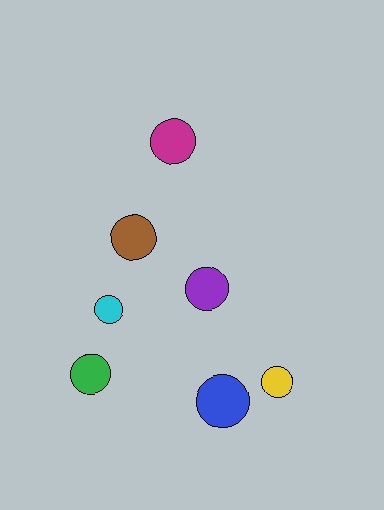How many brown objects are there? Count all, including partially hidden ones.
There is 1 brown object.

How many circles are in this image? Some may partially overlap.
There are 7 circles.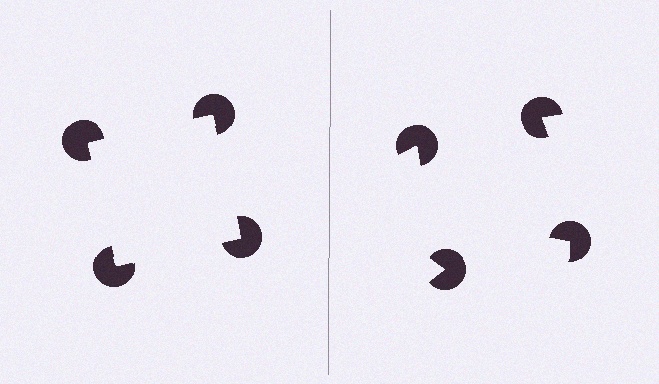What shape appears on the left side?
An illusory square.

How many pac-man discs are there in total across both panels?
8 — 4 on each side.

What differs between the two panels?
The pac-man discs are positioned identically on both sides; only the wedge orientations differ. On the left they align to a square; on the right they are misaligned.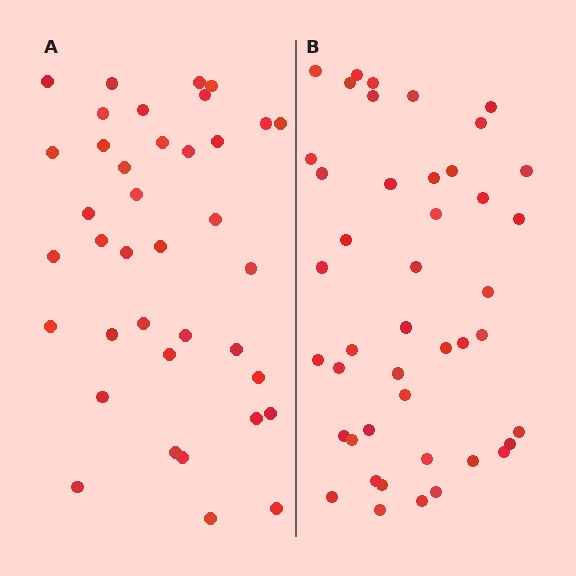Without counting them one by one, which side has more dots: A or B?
Region B (the right region) has more dots.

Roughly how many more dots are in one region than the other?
Region B has about 6 more dots than region A.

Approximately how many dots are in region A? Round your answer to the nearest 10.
About 40 dots. (The exact count is 38, which rounds to 40.)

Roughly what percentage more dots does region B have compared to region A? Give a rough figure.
About 15% more.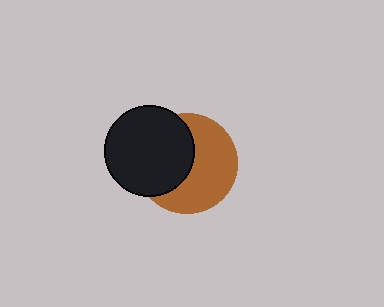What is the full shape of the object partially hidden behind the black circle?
The partially hidden object is a brown circle.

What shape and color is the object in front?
The object in front is a black circle.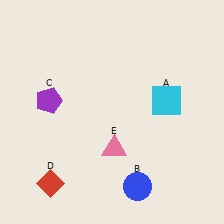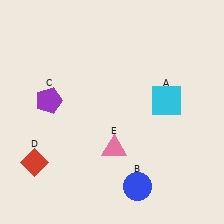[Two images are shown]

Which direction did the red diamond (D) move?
The red diamond (D) moved up.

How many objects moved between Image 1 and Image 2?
1 object moved between the two images.